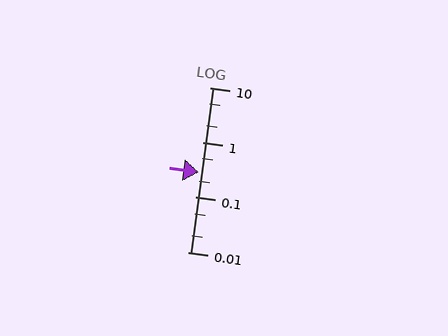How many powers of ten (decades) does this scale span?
The scale spans 3 decades, from 0.01 to 10.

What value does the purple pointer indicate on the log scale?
The pointer indicates approximately 0.28.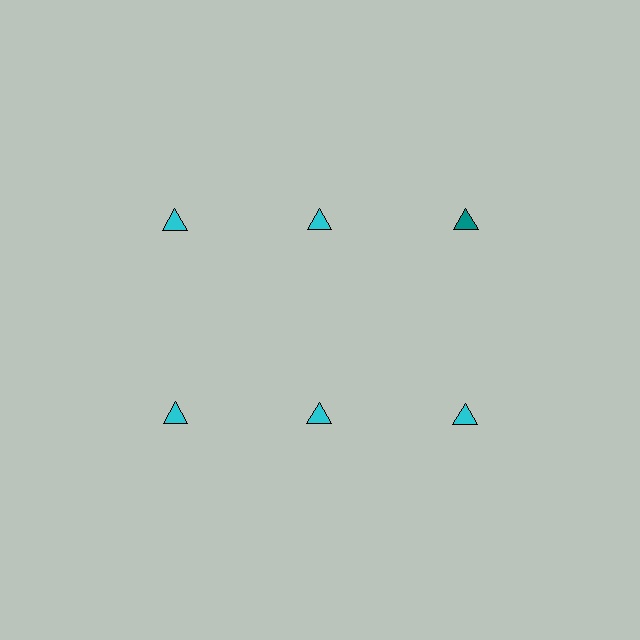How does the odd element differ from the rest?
It has a different color: teal instead of cyan.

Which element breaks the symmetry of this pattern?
The teal triangle in the top row, center column breaks the symmetry. All other shapes are cyan triangles.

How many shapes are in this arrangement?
There are 6 shapes arranged in a grid pattern.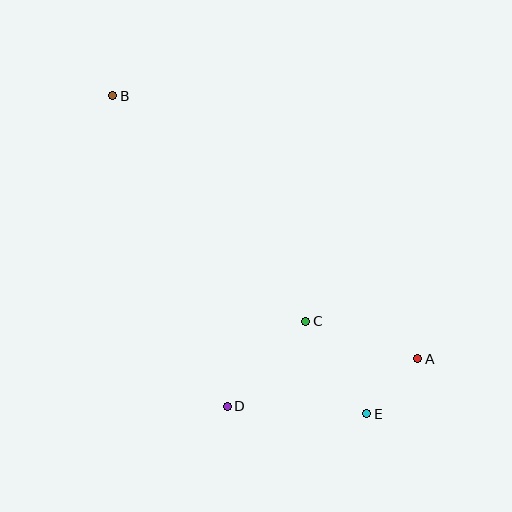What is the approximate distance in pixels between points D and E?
The distance between D and E is approximately 140 pixels.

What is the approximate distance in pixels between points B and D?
The distance between B and D is approximately 331 pixels.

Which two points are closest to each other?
Points A and E are closest to each other.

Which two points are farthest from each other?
Points B and E are farthest from each other.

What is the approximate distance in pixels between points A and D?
The distance between A and D is approximately 196 pixels.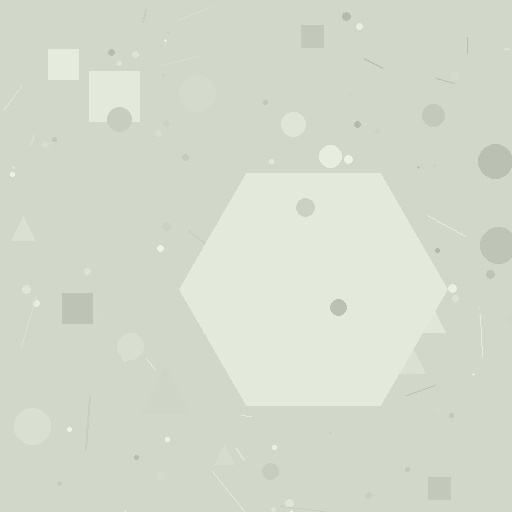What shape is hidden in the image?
A hexagon is hidden in the image.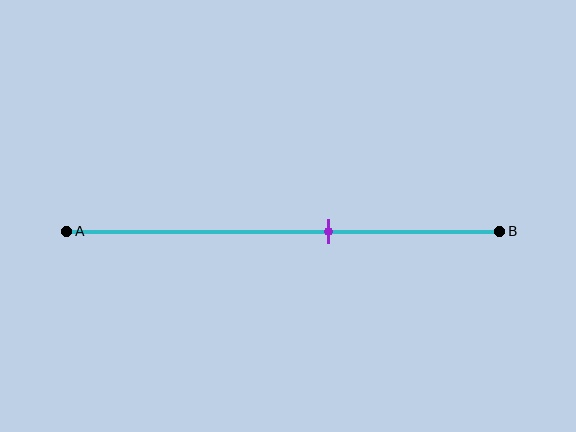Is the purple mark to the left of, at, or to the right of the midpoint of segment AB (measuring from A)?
The purple mark is to the right of the midpoint of segment AB.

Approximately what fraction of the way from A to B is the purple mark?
The purple mark is approximately 60% of the way from A to B.